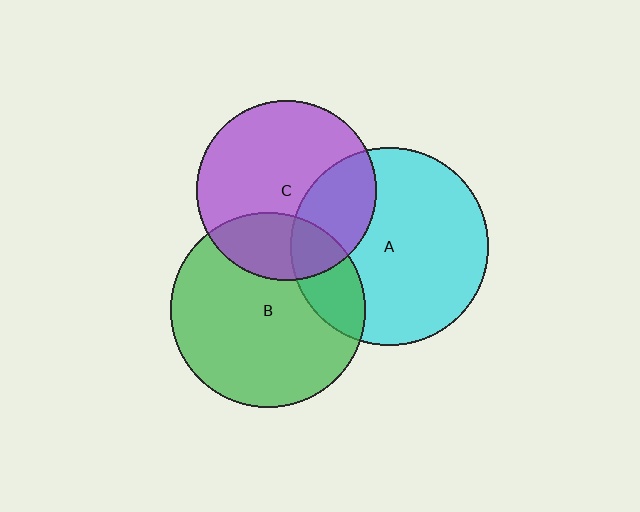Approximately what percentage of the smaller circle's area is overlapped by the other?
Approximately 30%.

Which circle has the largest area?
Circle A (cyan).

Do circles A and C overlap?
Yes.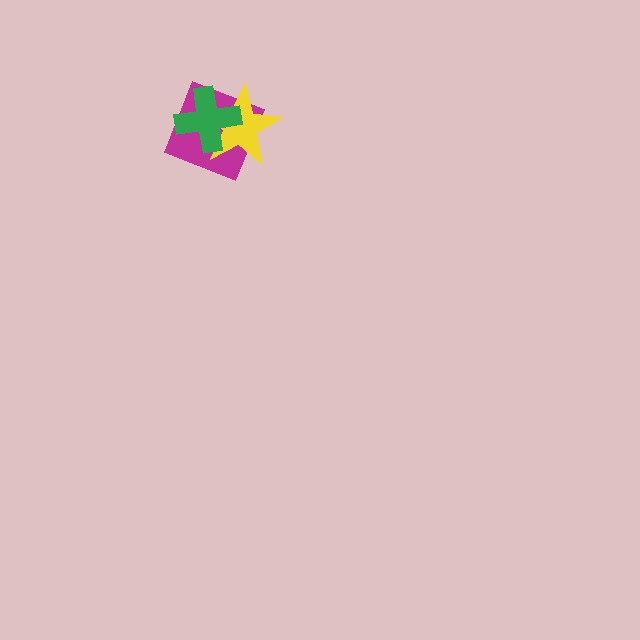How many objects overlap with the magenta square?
2 objects overlap with the magenta square.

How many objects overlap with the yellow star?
2 objects overlap with the yellow star.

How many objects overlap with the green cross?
2 objects overlap with the green cross.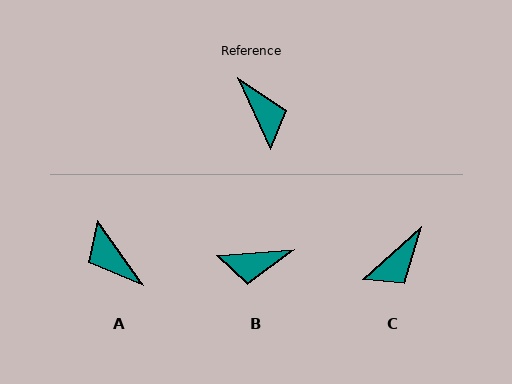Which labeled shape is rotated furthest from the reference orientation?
A, about 169 degrees away.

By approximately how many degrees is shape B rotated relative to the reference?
Approximately 110 degrees clockwise.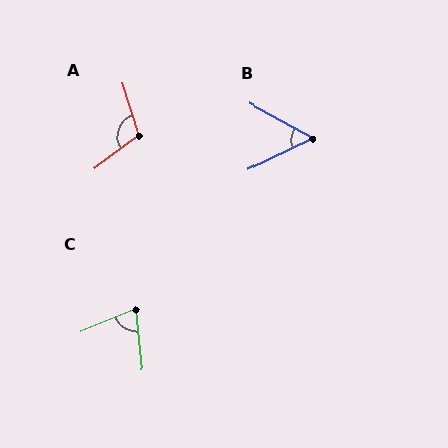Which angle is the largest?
A, at approximately 109 degrees.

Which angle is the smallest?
B, at approximately 54 degrees.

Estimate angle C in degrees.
Approximately 74 degrees.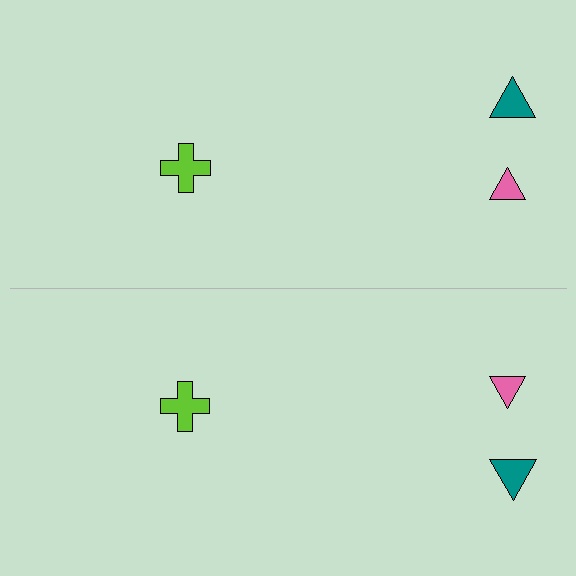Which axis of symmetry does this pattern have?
The pattern has a horizontal axis of symmetry running through the center of the image.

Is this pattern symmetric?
Yes, this pattern has bilateral (reflection) symmetry.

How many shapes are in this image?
There are 6 shapes in this image.